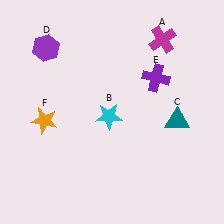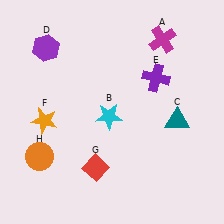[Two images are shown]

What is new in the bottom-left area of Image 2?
A red diamond (G) was added in the bottom-left area of Image 2.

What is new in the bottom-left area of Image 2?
An orange circle (H) was added in the bottom-left area of Image 2.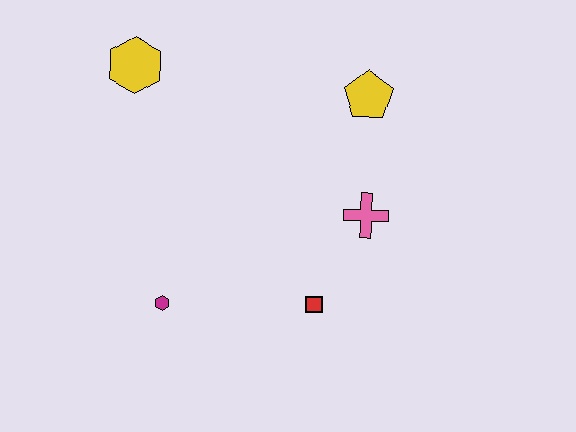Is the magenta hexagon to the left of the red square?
Yes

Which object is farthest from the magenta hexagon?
The yellow pentagon is farthest from the magenta hexagon.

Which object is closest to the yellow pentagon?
The pink cross is closest to the yellow pentagon.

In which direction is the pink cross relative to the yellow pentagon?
The pink cross is below the yellow pentagon.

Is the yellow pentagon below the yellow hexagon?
Yes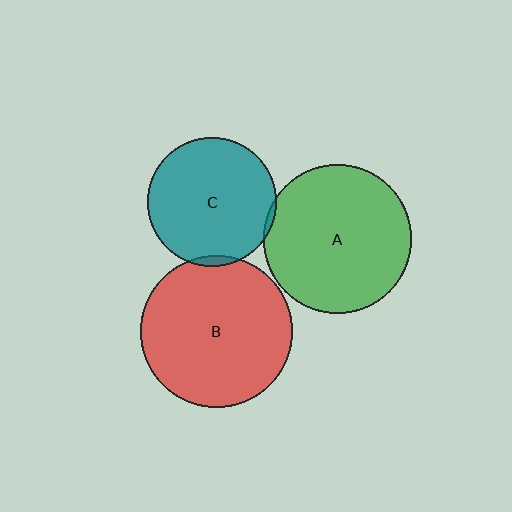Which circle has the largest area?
Circle B (red).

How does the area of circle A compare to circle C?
Approximately 1.3 times.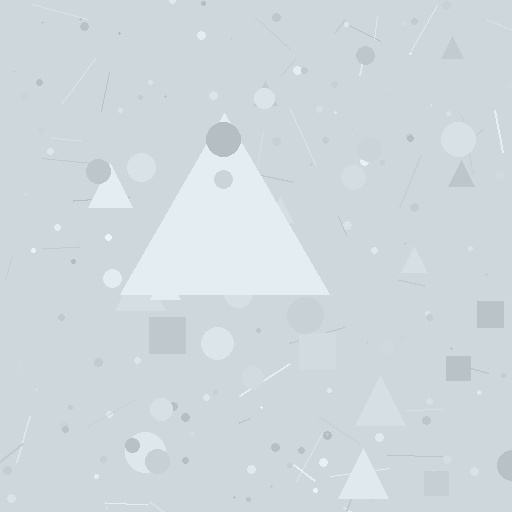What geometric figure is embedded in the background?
A triangle is embedded in the background.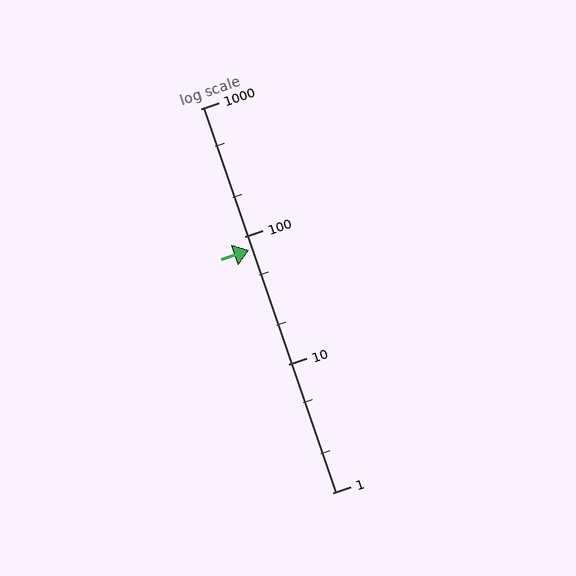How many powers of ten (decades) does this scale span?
The scale spans 3 decades, from 1 to 1000.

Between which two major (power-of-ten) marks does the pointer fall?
The pointer is between 10 and 100.